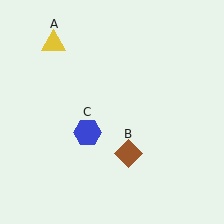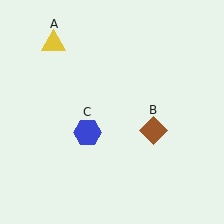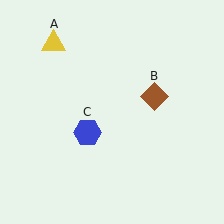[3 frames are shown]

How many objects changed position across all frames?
1 object changed position: brown diamond (object B).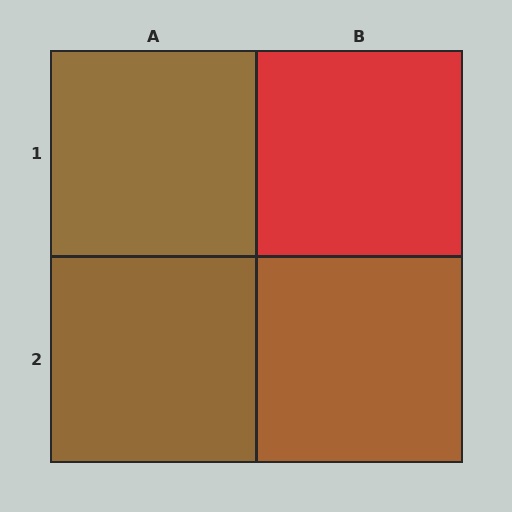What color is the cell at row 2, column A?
Brown.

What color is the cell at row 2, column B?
Brown.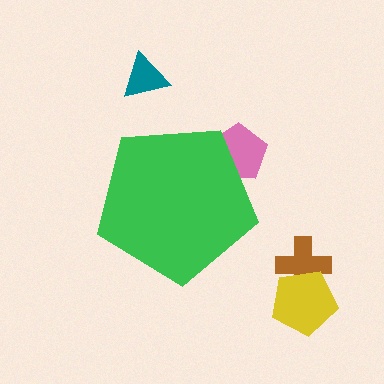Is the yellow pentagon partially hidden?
No, the yellow pentagon is fully visible.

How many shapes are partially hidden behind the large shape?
1 shape is partially hidden.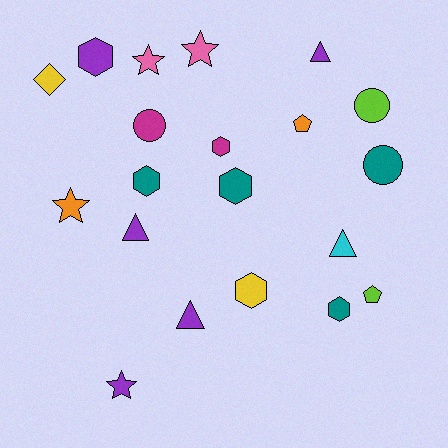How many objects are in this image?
There are 20 objects.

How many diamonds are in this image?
There is 1 diamond.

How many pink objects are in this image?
There are 2 pink objects.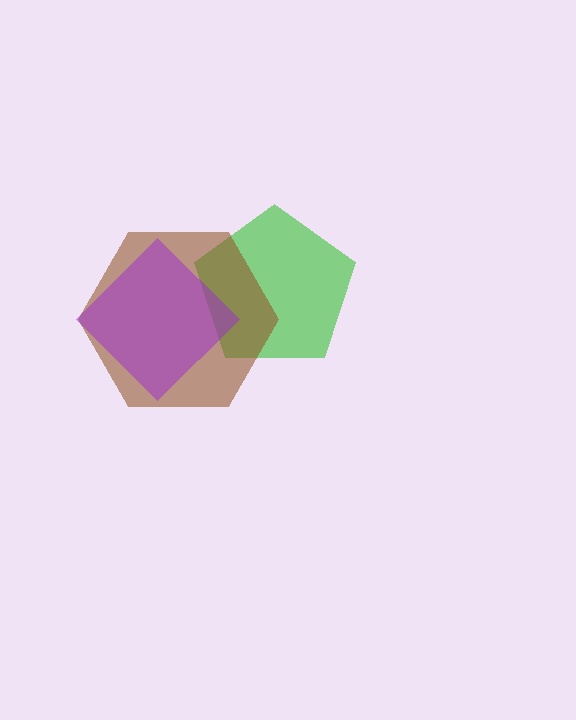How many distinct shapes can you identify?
There are 3 distinct shapes: a green pentagon, a brown hexagon, a purple diamond.